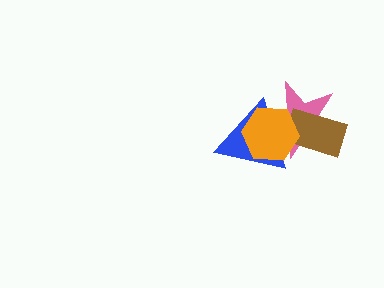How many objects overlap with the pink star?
3 objects overlap with the pink star.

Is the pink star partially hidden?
Yes, it is partially covered by another shape.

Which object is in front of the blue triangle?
The orange hexagon is in front of the blue triangle.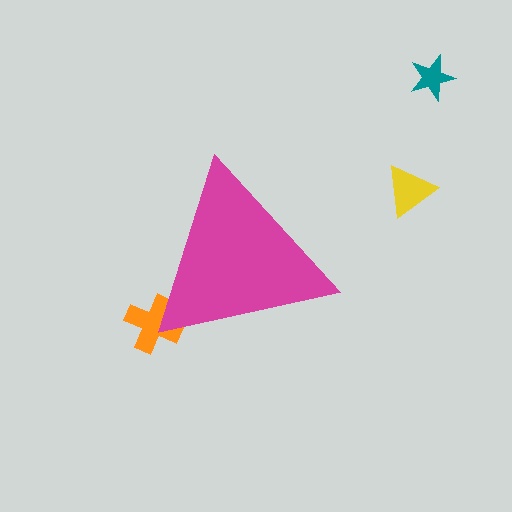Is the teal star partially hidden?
No, the teal star is fully visible.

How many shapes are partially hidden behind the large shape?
1 shape is partially hidden.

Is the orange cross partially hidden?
Yes, the orange cross is partially hidden behind the magenta triangle.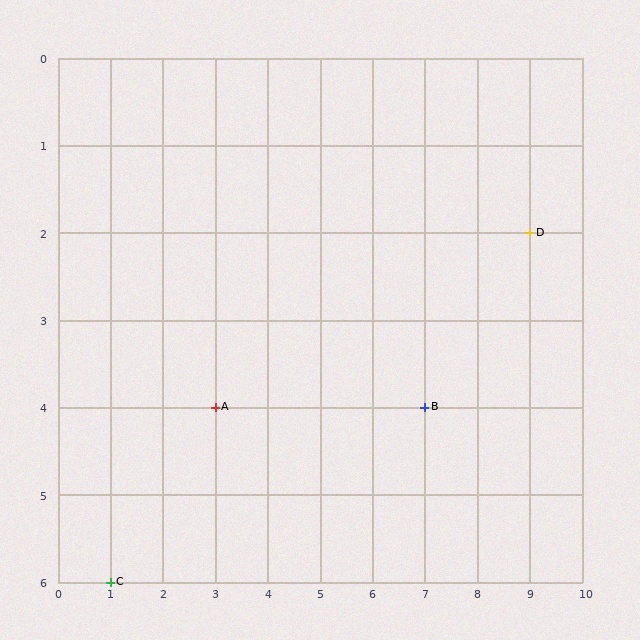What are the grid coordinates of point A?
Point A is at grid coordinates (3, 4).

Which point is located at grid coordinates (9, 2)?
Point D is at (9, 2).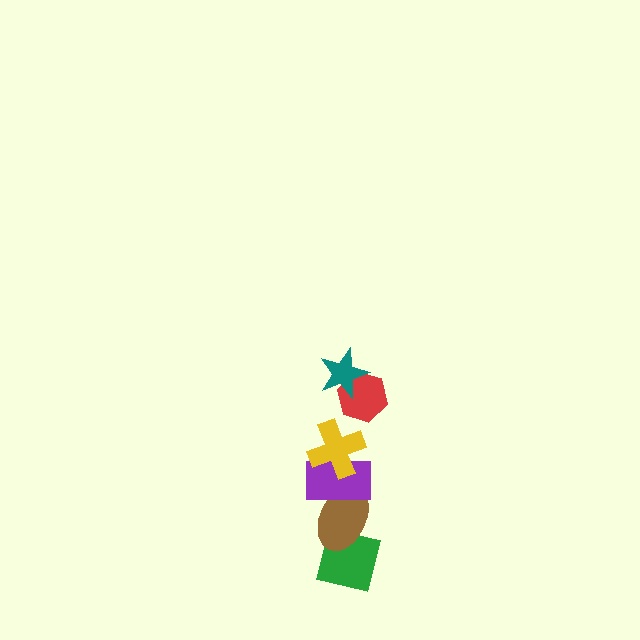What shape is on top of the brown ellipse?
The purple rectangle is on top of the brown ellipse.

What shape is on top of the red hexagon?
The teal star is on top of the red hexagon.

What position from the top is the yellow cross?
The yellow cross is 3rd from the top.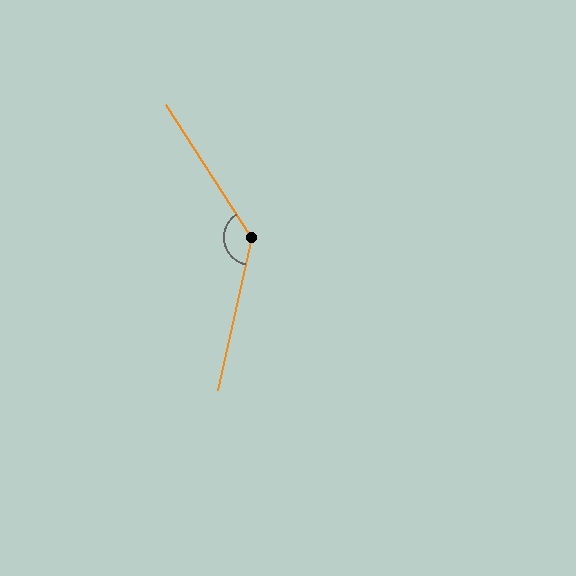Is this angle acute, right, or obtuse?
It is obtuse.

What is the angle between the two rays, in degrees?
Approximately 135 degrees.